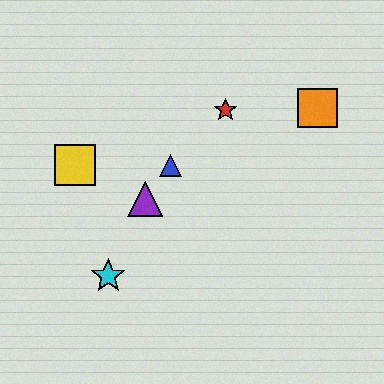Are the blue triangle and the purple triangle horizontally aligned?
No, the blue triangle is at y≈165 and the purple triangle is at y≈199.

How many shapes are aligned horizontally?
3 shapes (the blue triangle, the green triangle, the yellow square) are aligned horizontally.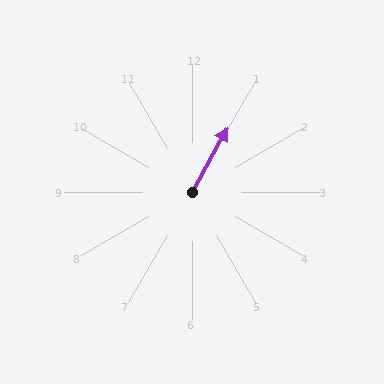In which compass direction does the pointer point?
Northeast.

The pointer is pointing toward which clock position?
Roughly 1 o'clock.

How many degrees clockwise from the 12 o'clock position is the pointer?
Approximately 29 degrees.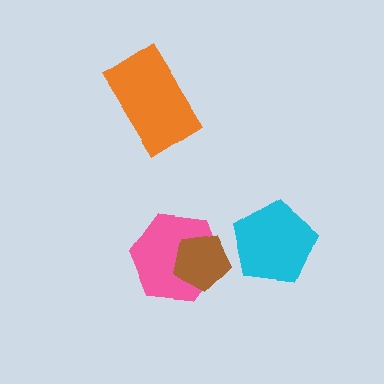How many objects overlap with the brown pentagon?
1 object overlaps with the brown pentagon.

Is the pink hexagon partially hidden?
Yes, it is partially covered by another shape.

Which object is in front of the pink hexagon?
The brown pentagon is in front of the pink hexagon.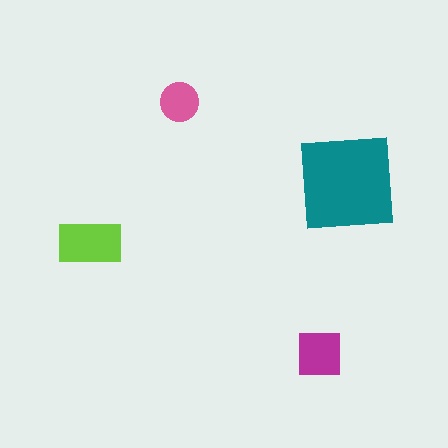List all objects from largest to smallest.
The teal square, the lime rectangle, the magenta square, the pink circle.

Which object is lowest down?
The magenta square is bottommost.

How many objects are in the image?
There are 4 objects in the image.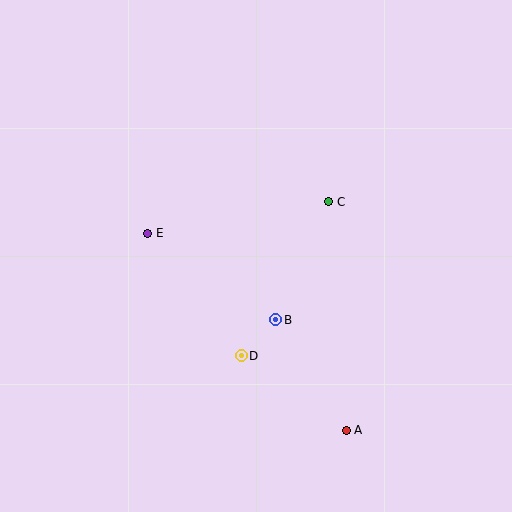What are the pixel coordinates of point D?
Point D is at (241, 356).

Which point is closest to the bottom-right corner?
Point A is closest to the bottom-right corner.